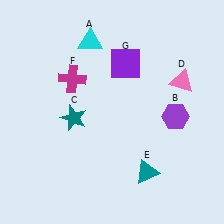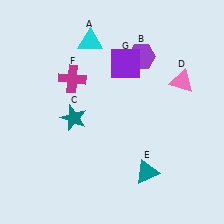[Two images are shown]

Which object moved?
The purple hexagon (B) moved up.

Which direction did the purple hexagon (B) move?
The purple hexagon (B) moved up.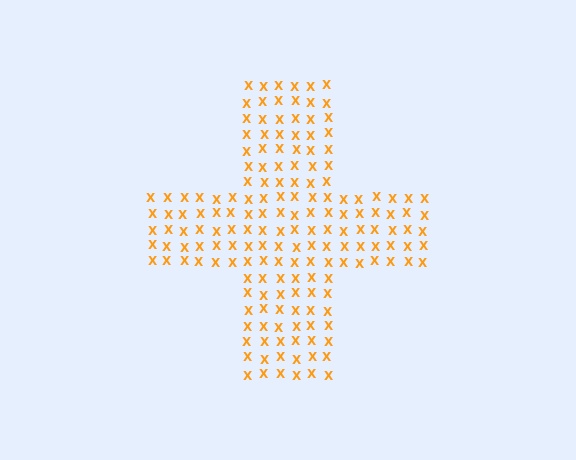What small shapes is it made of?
It is made of small letter X's.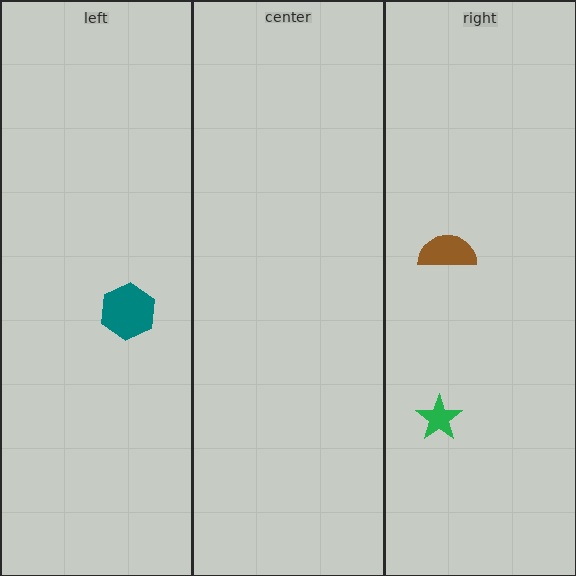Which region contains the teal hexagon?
The left region.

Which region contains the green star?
The right region.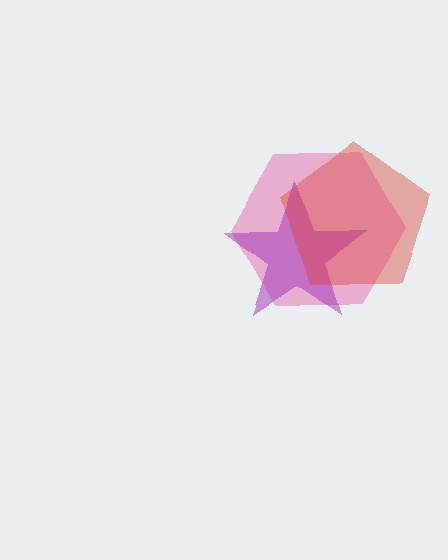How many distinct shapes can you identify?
There are 3 distinct shapes: a pink hexagon, a purple star, a red pentagon.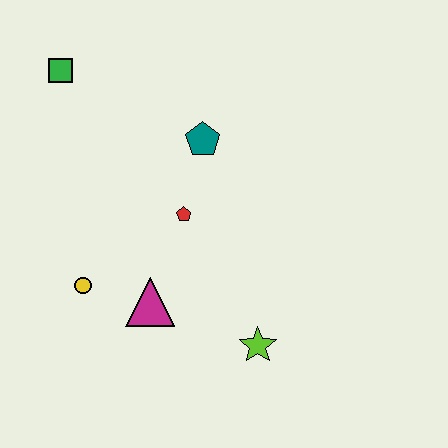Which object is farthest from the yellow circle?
The green square is farthest from the yellow circle.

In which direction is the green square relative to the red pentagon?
The green square is above the red pentagon.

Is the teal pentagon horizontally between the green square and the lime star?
Yes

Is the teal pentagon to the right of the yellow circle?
Yes